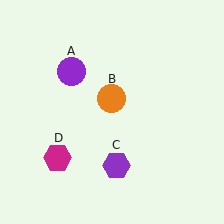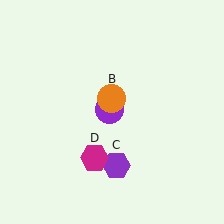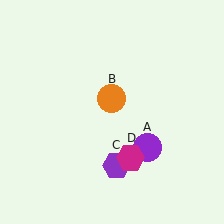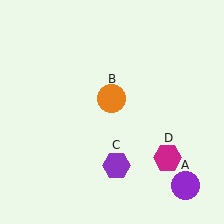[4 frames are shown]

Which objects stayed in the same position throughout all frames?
Orange circle (object B) and purple hexagon (object C) remained stationary.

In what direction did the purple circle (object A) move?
The purple circle (object A) moved down and to the right.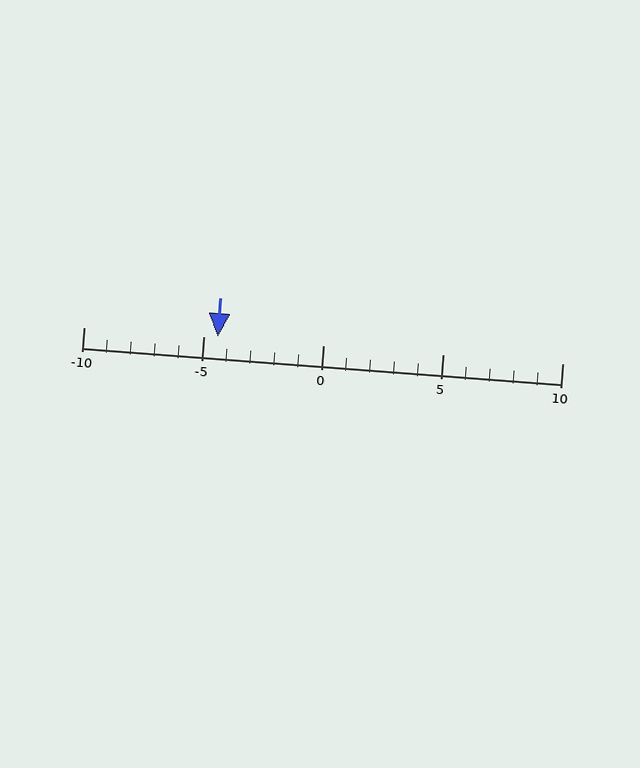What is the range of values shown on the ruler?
The ruler shows values from -10 to 10.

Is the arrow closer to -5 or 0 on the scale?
The arrow is closer to -5.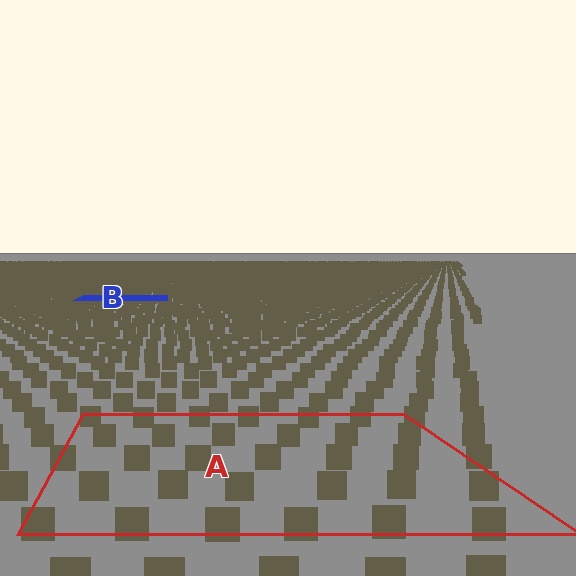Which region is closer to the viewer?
Region A is closer. The texture elements there are larger and more spread out.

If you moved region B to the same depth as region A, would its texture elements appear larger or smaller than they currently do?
They would appear larger. At a closer depth, the same texture elements are projected at a bigger on-screen size.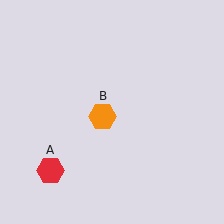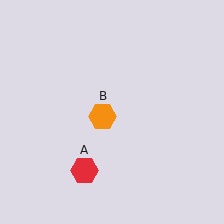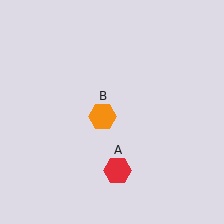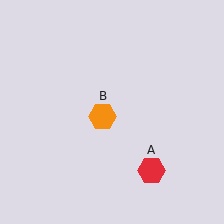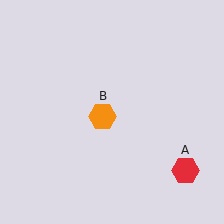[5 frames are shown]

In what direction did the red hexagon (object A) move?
The red hexagon (object A) moved right.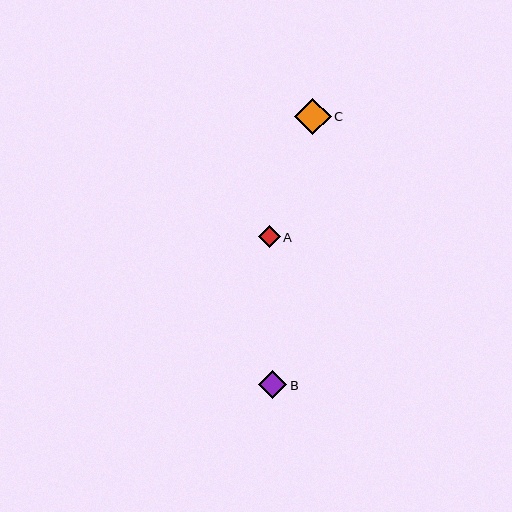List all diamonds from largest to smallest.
From largest to smallest: C, B, A.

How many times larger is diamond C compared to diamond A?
Diamond C is approximately 1.7 times the size of diamond A.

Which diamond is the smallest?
Diamond A is the smallest with a size of approximately 22 pixels.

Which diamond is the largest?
Diamond C is the largest with a size of approximately 37 pixels.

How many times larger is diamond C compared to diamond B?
Diamond C is approximately 1.3 times the size of diamond B.